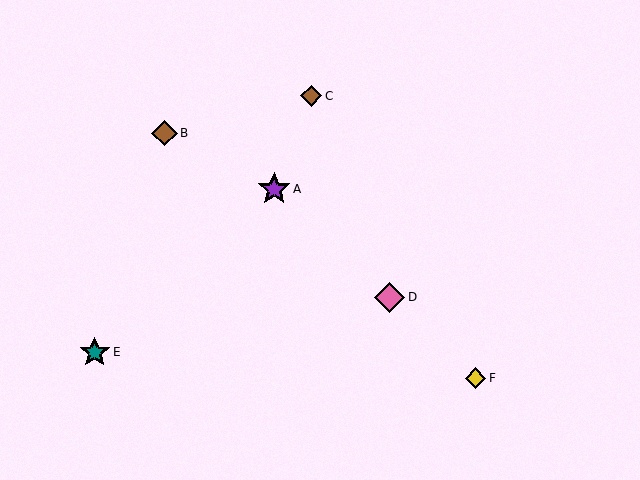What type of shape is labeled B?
Shape B is a brown diamond.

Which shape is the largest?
The purple star (labeled A) is the largest.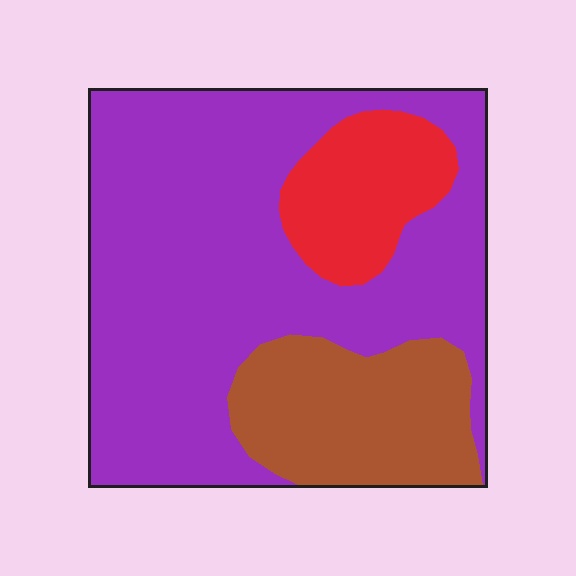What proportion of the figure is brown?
Brown covers about 20% of the figure.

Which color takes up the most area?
Purple, at roughly 65%.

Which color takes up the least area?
Red, at roughly 15%.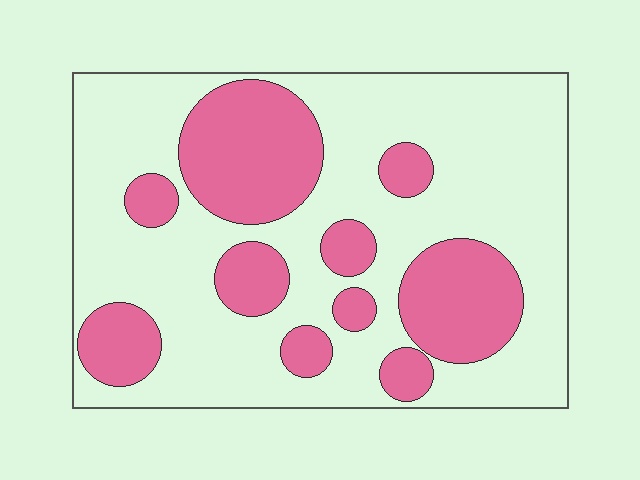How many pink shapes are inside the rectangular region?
10.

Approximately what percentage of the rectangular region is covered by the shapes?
Approximately 30%.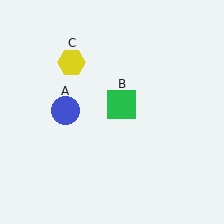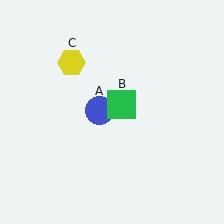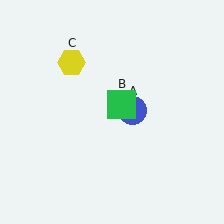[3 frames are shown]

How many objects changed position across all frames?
1 object changed position: blue circle (object A).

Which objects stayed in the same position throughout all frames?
Green square (object B) and yellow hexagon (object C) remained stationary.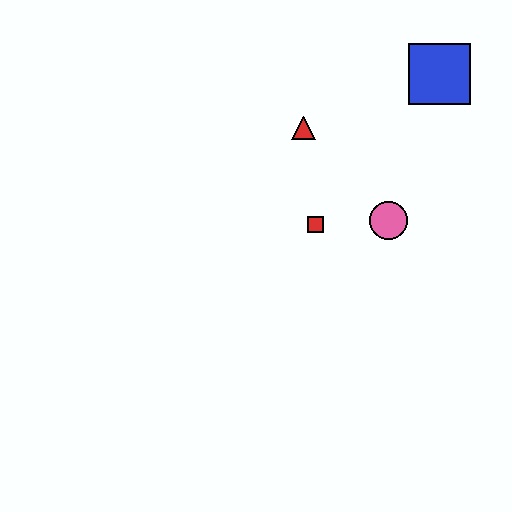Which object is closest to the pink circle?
The red square is closest to the pink circle.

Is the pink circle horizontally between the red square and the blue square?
Yes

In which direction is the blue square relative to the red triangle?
The blue square is to the right of the red triangle.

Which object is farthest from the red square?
The blue square is farthest from the red square.